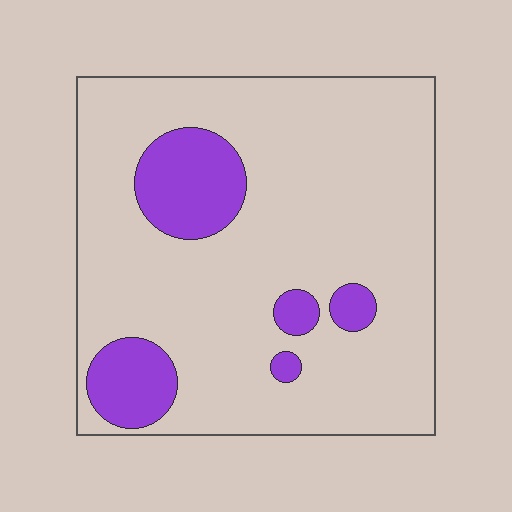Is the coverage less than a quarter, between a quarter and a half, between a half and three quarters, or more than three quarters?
Less than a quarter.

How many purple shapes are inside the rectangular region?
5.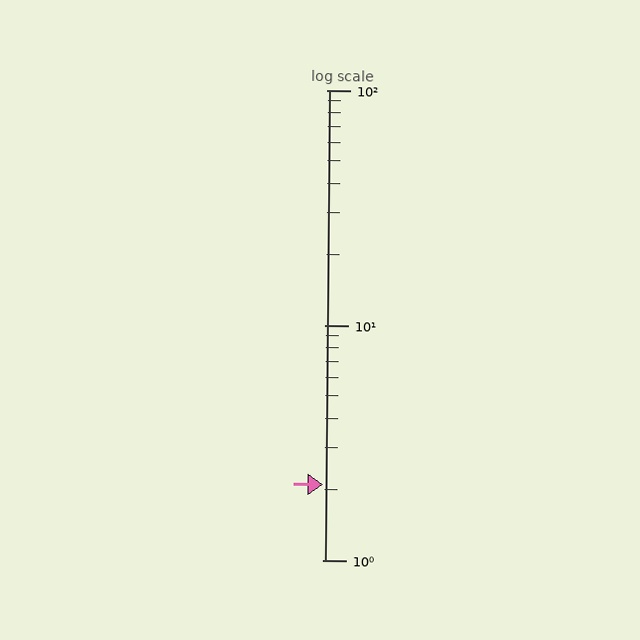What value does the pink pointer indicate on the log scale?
The pointer indicates approximately 2.1.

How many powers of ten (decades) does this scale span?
The scale spans 2 decades, from 1 to 100.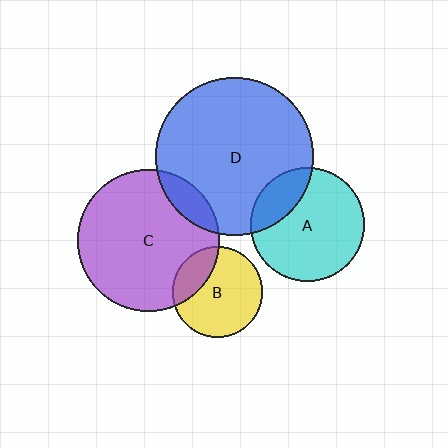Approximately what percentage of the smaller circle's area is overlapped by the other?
Approximately 20%.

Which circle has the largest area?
Circle D (blue).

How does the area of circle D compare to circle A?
Approximately 1.9 times.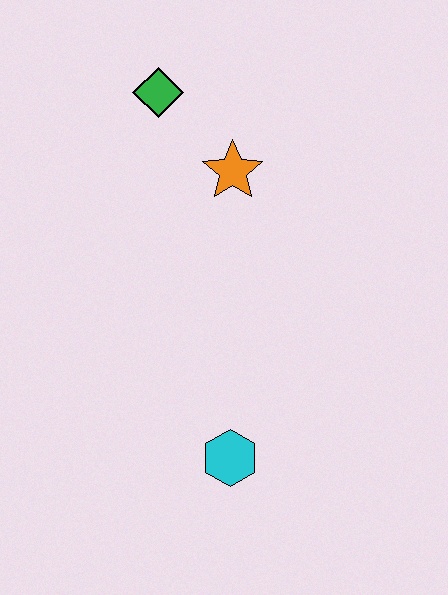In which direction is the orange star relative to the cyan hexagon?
The orange star is above the cyan hexagon.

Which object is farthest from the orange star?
The cyan hexagon is farthest from the orange star.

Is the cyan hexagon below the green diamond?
Yes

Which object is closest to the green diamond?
The orange star is closest to the green diamond.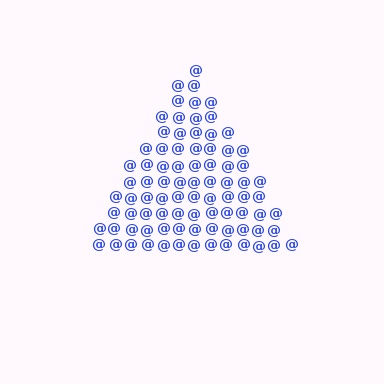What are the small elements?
The small elements are at signs.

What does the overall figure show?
The overall figure shows a triangle.